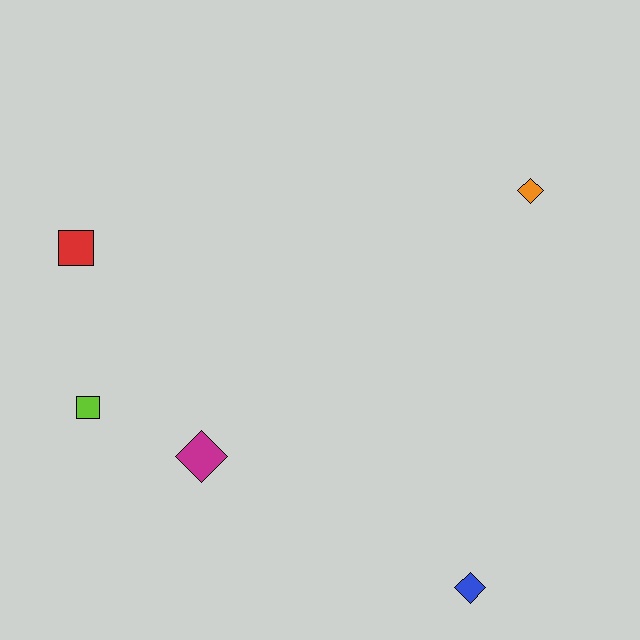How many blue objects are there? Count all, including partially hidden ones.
There is 1 blue object.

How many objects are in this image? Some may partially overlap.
There are 5 objects.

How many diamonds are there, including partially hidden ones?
There are 3 diamonds.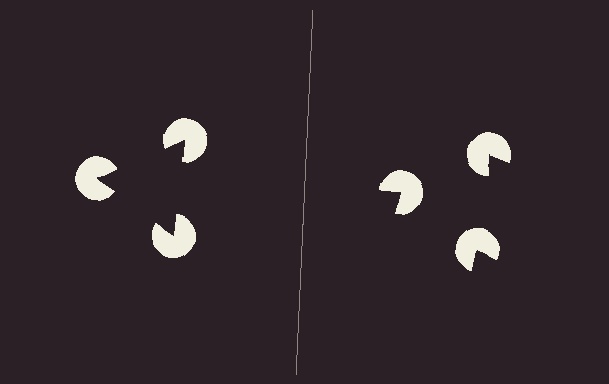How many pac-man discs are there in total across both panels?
6 — 3 on each side.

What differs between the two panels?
The pac-man discs are positioned identically on both sides; only the wedge orientations differ. On the left they align to a triangle; on the right they are misaligned.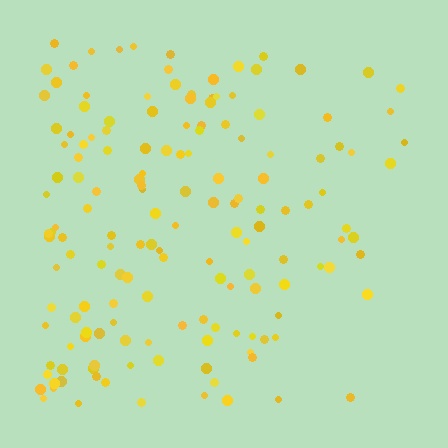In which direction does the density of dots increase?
From right to left, with the left side densest.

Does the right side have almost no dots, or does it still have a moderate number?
Still a moderate number, just noticeably fewer than the left.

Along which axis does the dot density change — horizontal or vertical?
Horizontal.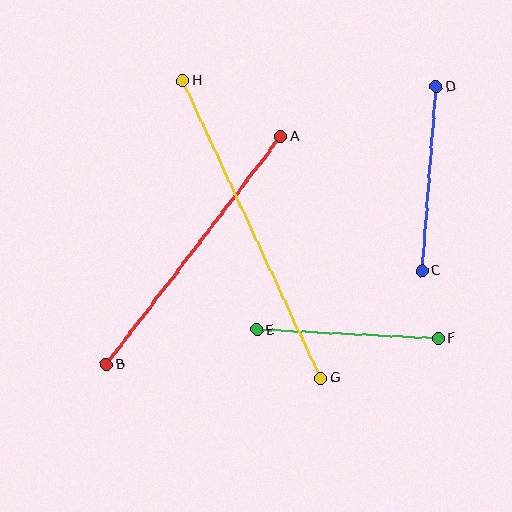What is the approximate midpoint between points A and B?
The midpoint is at approximately (194, 250) pixels.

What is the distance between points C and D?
The distance is approximately 185 pixels.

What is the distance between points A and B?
The distance is approximately 287 pixels.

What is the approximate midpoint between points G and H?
The midpoint is at approximately (252, 229) pixels.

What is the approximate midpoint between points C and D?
The midpoint is at approximately (429, 179) pixels.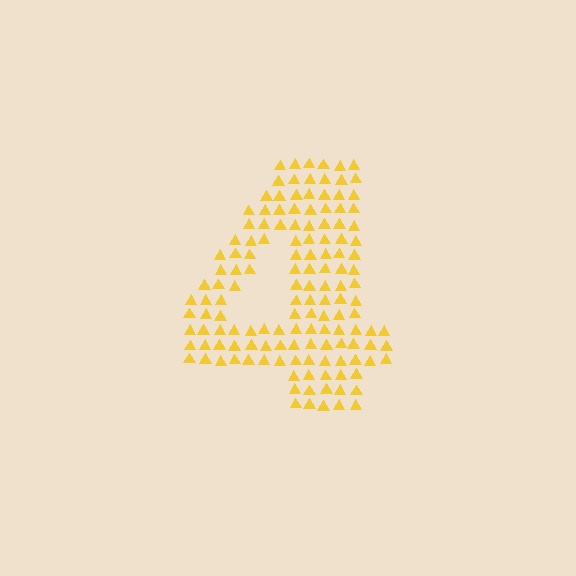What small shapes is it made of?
It is made of small triangles.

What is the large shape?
The large shape is the digit 4.